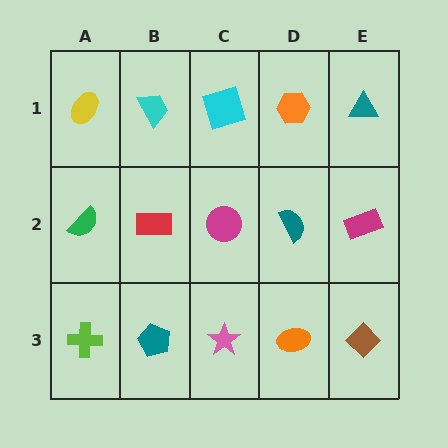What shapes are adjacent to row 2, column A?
A yellow ellipse (row 1, column A), a lime cross (row 3, column A), a red rectangle (row 2, column B).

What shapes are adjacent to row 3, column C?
A magenta circle (row 2, column C), a teal pentagon (row 3, column B), an orange ellipse (row 3, column D).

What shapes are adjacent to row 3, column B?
A red rectangle (row 2, column B), a lime cross (row 3, column A), a pink star (row 3, column C).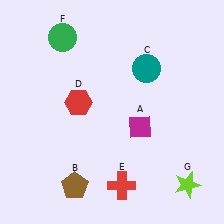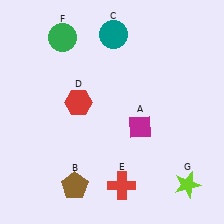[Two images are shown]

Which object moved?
The teal circle (C) moved up.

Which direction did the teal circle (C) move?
The teal circle (C) moved up.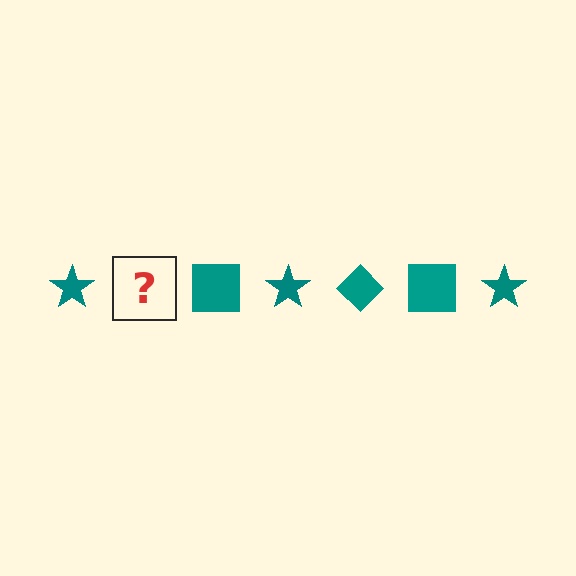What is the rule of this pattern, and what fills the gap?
The rule is that the pattern cycles through star, diamond, square shapes in teal. The gap should be filled with a teal diamond.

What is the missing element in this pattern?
The missing element is a teal diamond.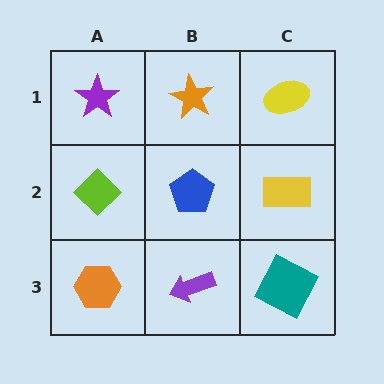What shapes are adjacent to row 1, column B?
A blue pentagon (row 2, column B), a purple star (row 1, column A), a yellow ellipse (row 1, column C).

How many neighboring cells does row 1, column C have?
2.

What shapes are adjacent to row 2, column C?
A yellow ellipse (row 1, column C), a teal square (row 3, column C), a blue pentagon (row 2, column B).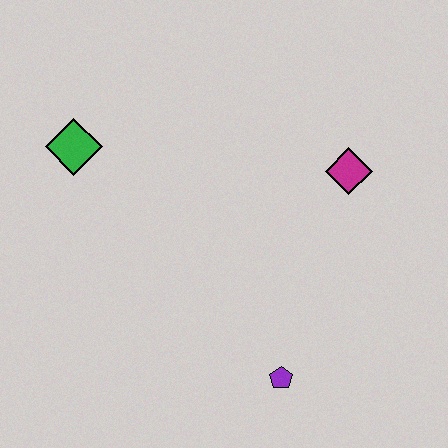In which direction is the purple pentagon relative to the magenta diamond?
The purple pentagon is below the magenta diamond.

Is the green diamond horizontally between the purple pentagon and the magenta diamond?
No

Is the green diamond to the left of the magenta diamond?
Yes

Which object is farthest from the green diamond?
The purple pentagon is farthest from the green diamond.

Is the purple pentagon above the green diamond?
No